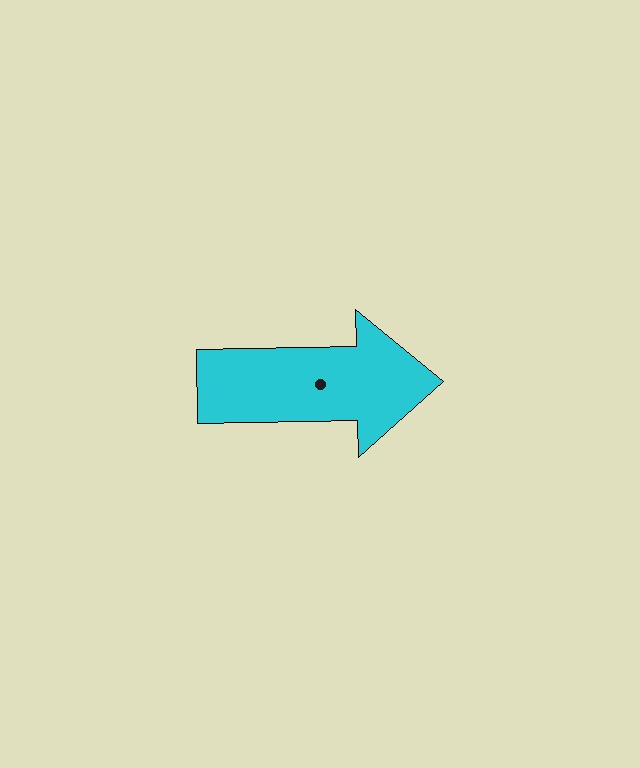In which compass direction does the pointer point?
East.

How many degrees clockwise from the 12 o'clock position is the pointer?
Approximately 89 degrees.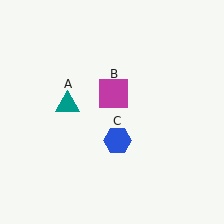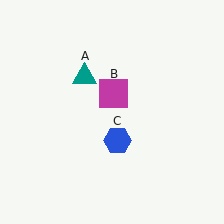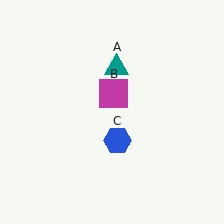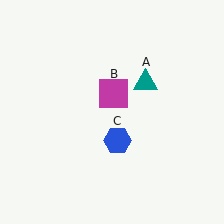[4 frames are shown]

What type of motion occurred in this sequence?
The teal triangle (object A) rotated clockwise around the center of the scene.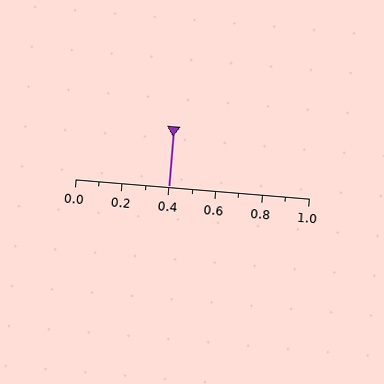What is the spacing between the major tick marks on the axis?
The major ticks are spaced 0.2 apart.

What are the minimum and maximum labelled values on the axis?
The axis runs from 0.0 to 1.0.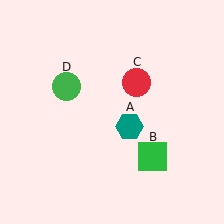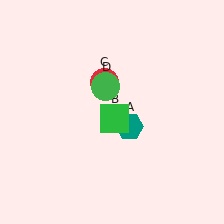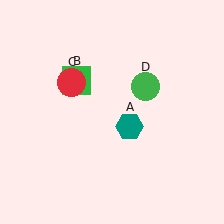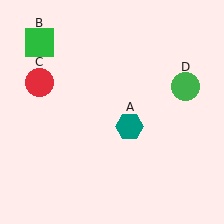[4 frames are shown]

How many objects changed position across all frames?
3 objects changed position: green square (object B), red circle (object C), green circle (object D).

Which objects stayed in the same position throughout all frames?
Teal hexagon (object A) remained stationary.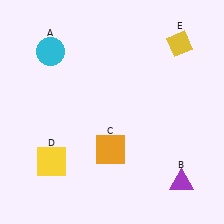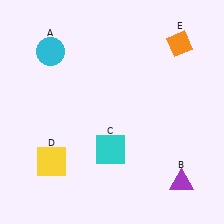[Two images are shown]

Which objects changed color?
C changed from orange to cyan. E changed from yellow to orange.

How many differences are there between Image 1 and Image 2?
There are 2 differences between the two images.